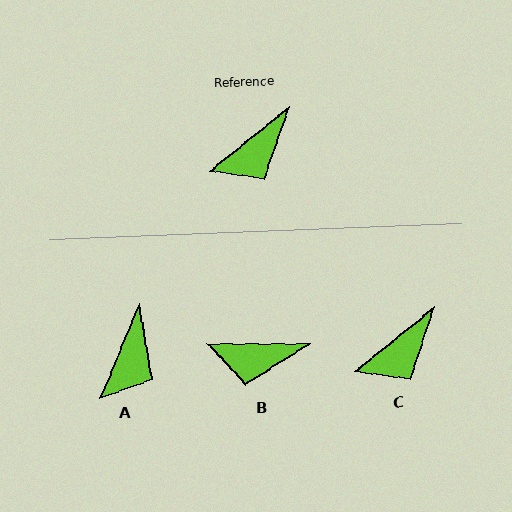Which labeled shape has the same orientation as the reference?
C.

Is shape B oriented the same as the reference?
No, it is off by about 39 degrees.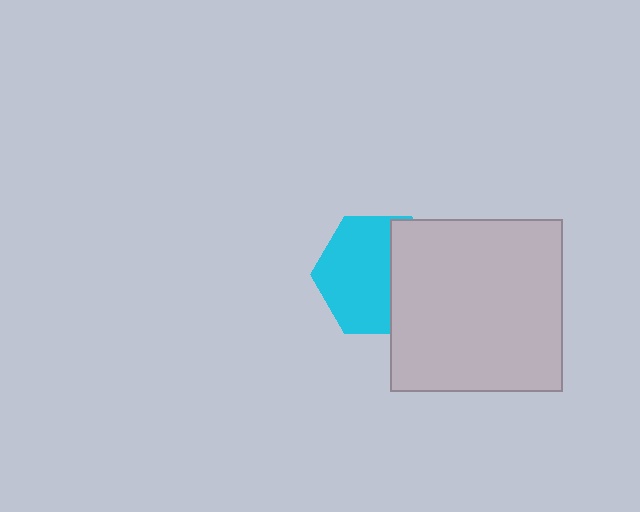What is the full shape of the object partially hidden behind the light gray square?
The partially hidden object is a cyan hexagon.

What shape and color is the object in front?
The object in front is a light gray square.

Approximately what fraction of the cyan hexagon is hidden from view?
Roughly 38% of the cyan hexagon is hidden behind the light gray square.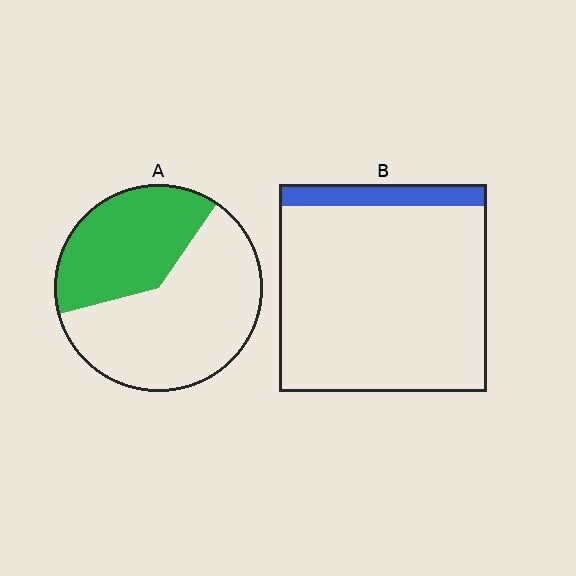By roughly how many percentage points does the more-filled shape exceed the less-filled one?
By roughly 30 percentage points (A over B).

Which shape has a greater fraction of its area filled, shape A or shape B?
Shape A.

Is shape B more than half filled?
No.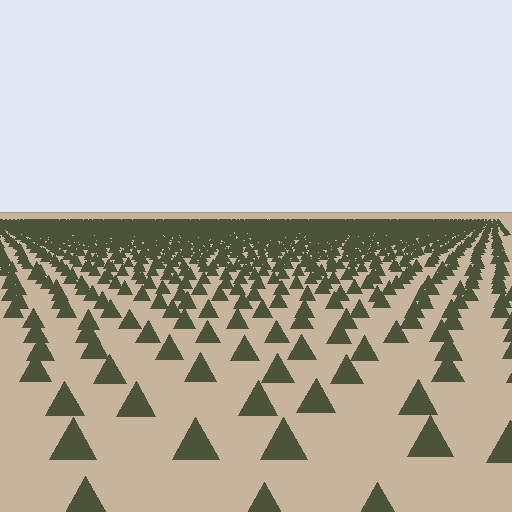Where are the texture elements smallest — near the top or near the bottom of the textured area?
Near the top.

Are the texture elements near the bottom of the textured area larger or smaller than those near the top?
Larger. Near the bottom, elements are closer to the viewer and appear at a bigger on-screen size.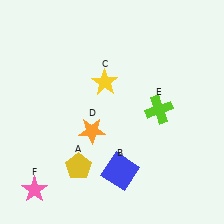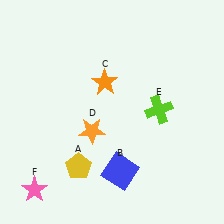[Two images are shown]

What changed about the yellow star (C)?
In Image 1, C is yellow. In Image 2, it changed to orange.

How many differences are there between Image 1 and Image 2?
There is 1 difference between the two images.